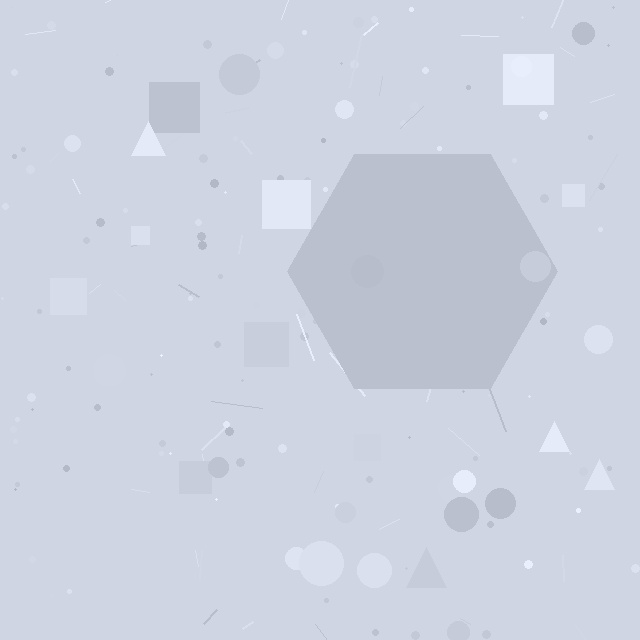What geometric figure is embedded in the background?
A hexagon is embedded in the background.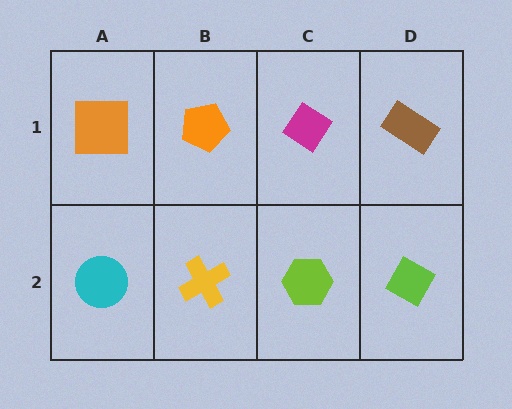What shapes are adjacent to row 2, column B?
An orange pentagon (row 1, column B), a cyan circle (row 2, column A), a lime hexagon (row 2, column C).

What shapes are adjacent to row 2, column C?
A magenta diamond (row 1, column C), a yellow cross (row 2, column B), a lime diamond (row 2, column D).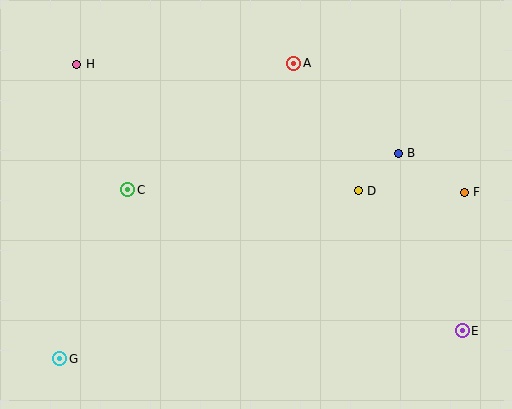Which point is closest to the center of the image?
Point D at (358, 191) is closest to the center.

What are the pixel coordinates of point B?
Point B is at (398, 153).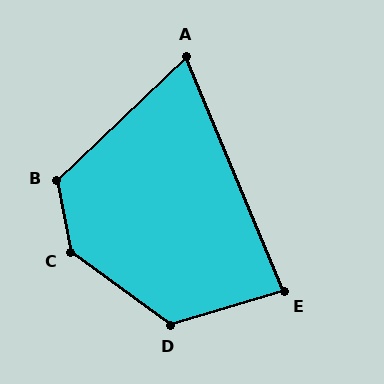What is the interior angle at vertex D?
Approximately 127 degrees (obtuse).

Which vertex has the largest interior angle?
C, at approximately 137 degrees.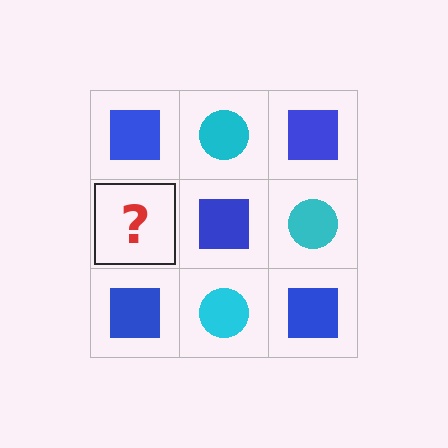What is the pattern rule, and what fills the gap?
The rule is that it alternates blue square and cyan circle in a checkerboard pattern. The gap should be filled with a cyan circle.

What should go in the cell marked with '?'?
The missing cell should contain a cyan circle.